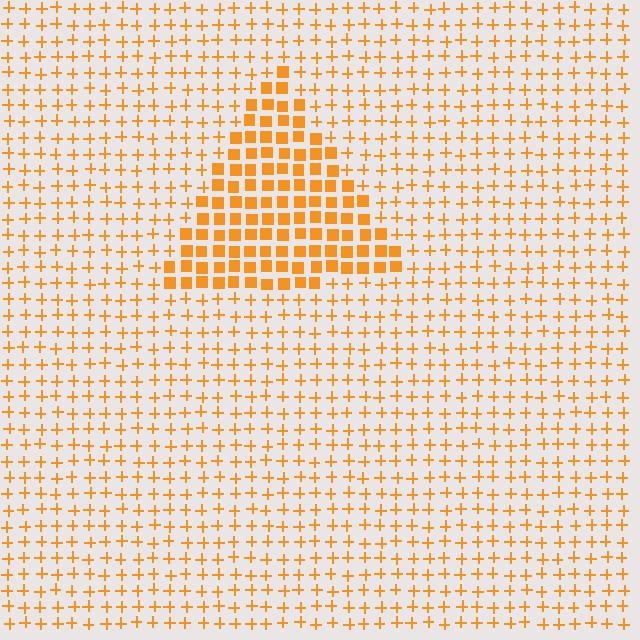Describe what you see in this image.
The image is filled with small orange elements arranged in a uniform grid. A triangle-shaped region contains squares, while the surrounding area contains plus signs. The boundary is defined purely by the change in element shape.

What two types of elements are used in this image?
The image uses squares inside the triangle region and plus signs outside it.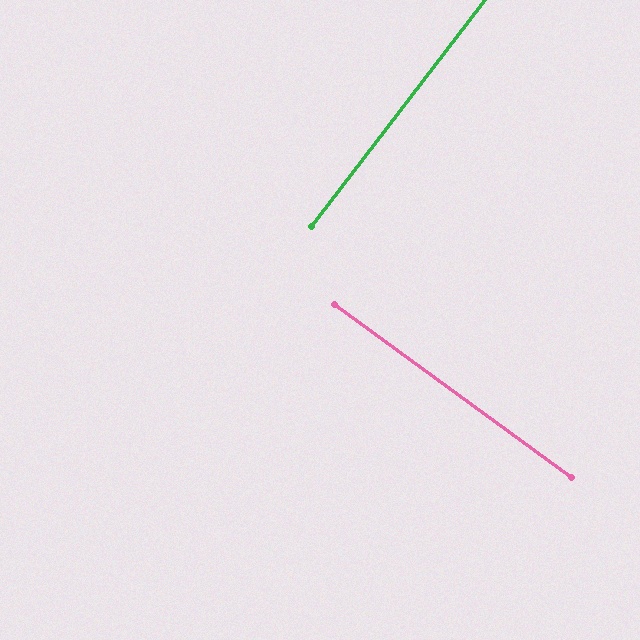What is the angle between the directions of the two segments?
Approximately 89 degrees.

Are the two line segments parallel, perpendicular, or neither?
Perpendicular — they meet at approximately 89°.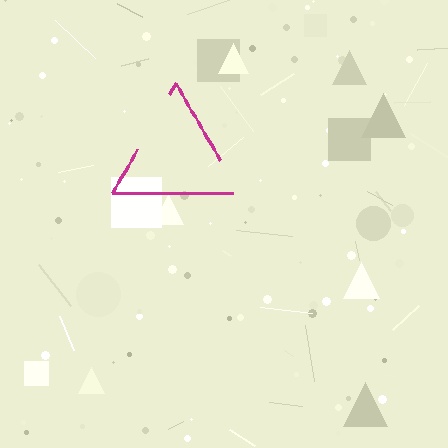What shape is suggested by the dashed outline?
The dashed outline suggests a triangle.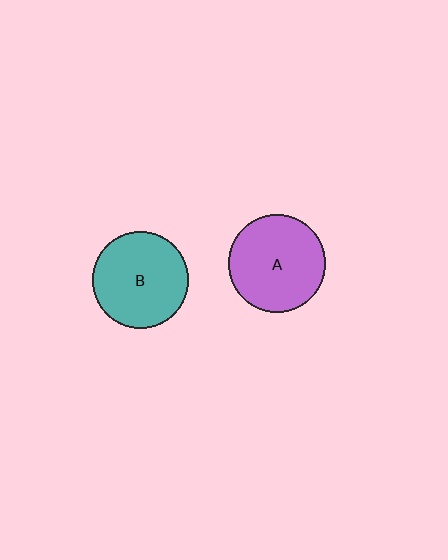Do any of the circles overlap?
No, none of the circles overlap.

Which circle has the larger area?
Circle A (purple).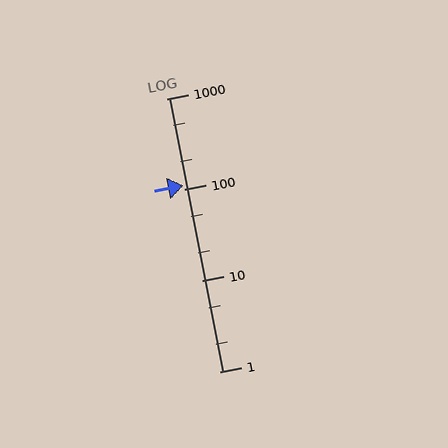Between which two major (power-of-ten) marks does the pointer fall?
The pointer is between 100 and 1000.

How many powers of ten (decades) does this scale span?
The scale spans 3 decades, from 1 to 1000.